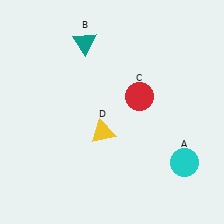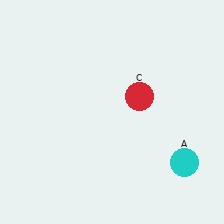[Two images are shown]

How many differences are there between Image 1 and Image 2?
There are 2 differences between the two images.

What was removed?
The yellow triangle (D), the teal triangle (B) were removed in Image 2.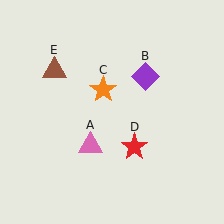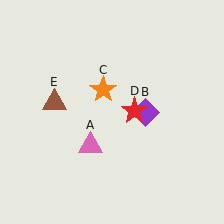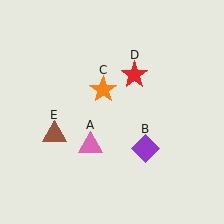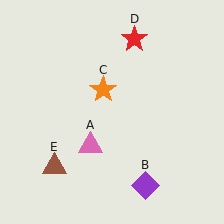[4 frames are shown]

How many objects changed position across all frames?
3 objects changed position: purple diamond (object B), red star (object D), brown triangle (object E).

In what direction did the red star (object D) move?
The red star (object D) moved up.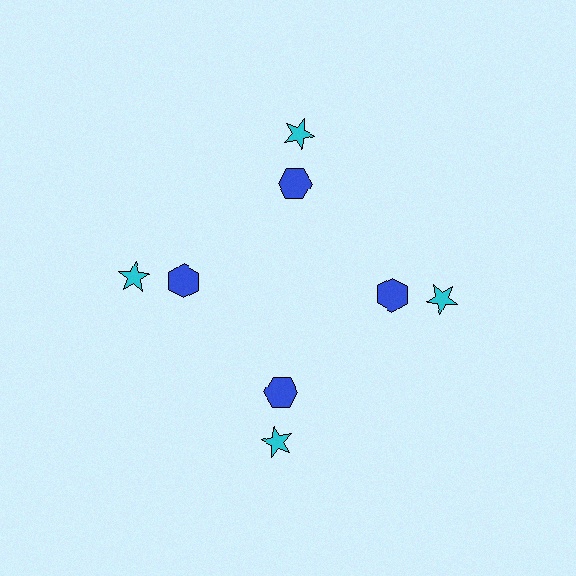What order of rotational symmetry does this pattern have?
This pattern has 4-fold rotational symmetry.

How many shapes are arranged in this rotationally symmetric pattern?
There are 8 shapes, arranged in 4 groups of 2.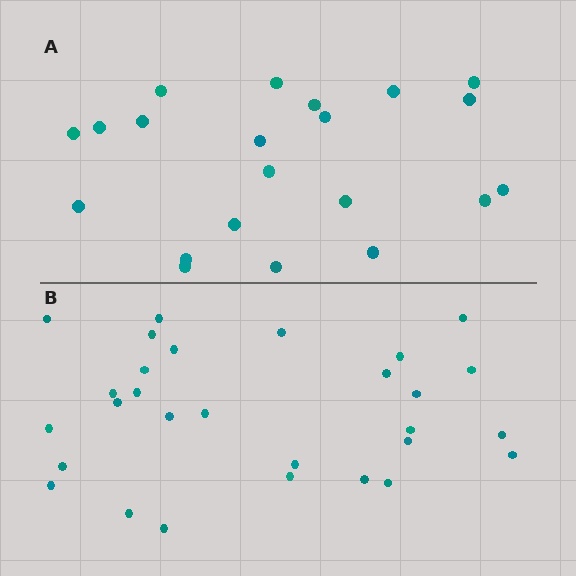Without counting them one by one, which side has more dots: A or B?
Region B (the bottom region) has more dots.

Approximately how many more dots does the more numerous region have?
Region B has roughly 8 or so more dots than region A.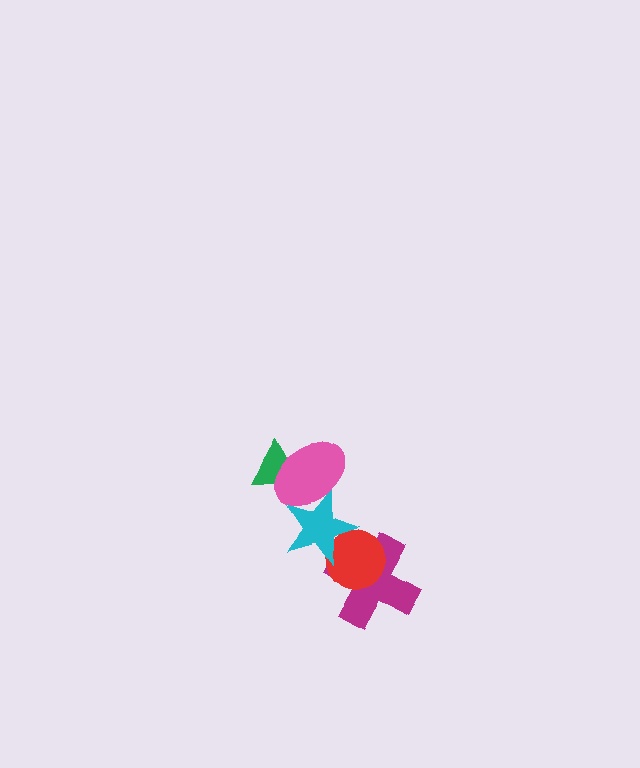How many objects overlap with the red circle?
2 objects overlap with the red circle.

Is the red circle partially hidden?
Yes, it is partially covered by another shape.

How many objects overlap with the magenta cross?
2 objects overlap with the magenta cross.